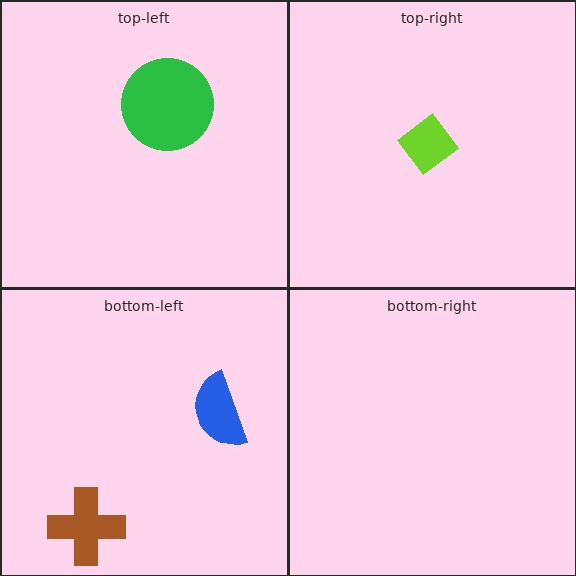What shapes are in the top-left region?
The green circle.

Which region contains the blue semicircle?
The bottom-left region.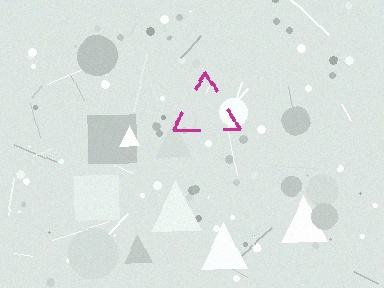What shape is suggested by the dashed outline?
The dashed outline suggests a triangle.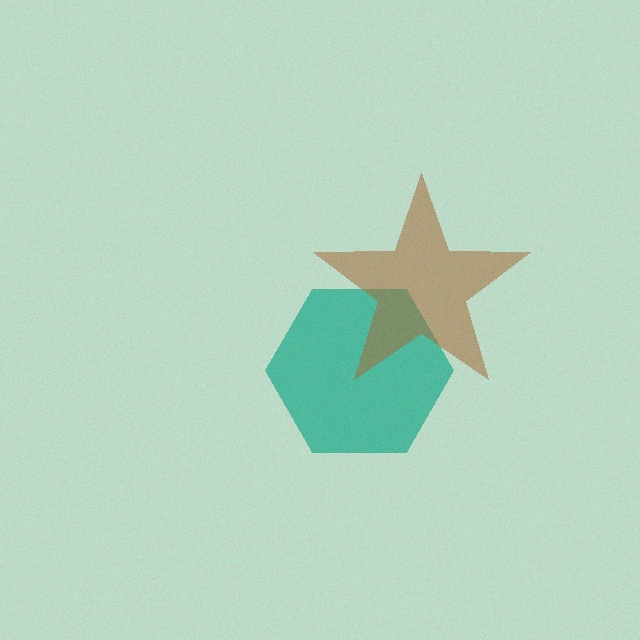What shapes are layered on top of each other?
The layered shapes are: a teal hexagon, a brown star.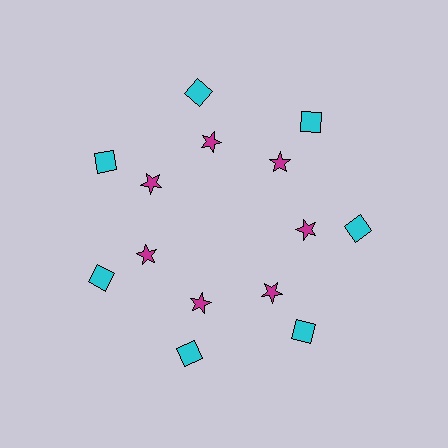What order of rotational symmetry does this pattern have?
This pattern has 7-fold rotational symmetry.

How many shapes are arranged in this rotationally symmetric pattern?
There are 14 shapes, arranged in 7 groups of 2.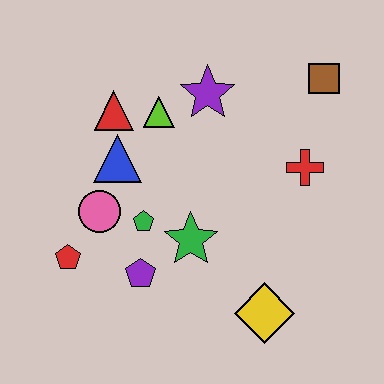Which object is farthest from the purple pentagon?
The brown square is farthest from the purple pentagon.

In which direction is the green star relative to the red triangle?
The green star is below the red triangle.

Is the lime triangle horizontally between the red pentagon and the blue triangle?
No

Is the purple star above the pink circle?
Yes